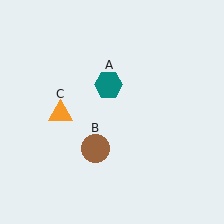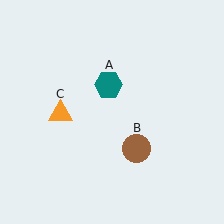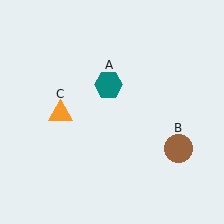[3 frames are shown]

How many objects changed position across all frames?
1 object changed position: brown circle (object B).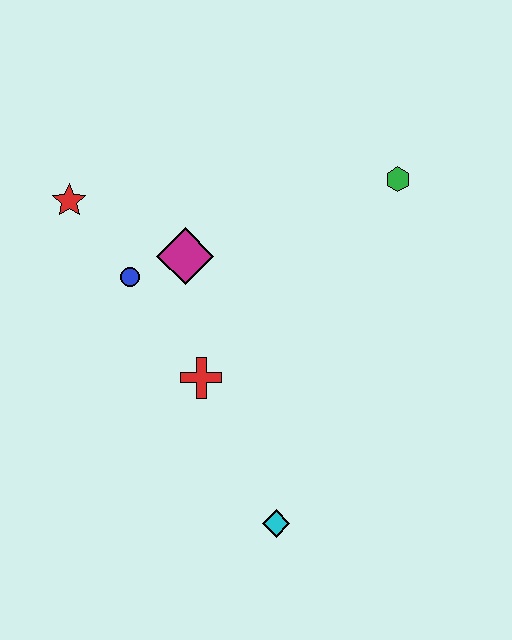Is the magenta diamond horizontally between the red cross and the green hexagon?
No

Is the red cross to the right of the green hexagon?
No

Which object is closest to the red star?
The blue circle is closest to the red star.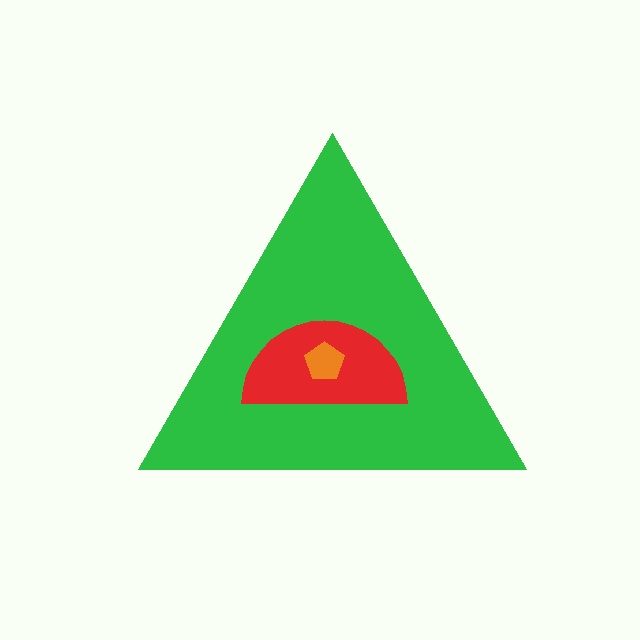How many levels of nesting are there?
3.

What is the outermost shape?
The green triangle.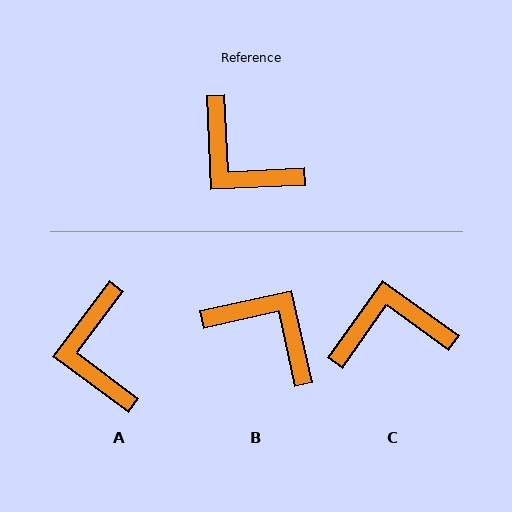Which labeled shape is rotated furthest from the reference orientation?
B, about 170 degrees away.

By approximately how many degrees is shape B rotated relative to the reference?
Approximately 170 degrees clockwise.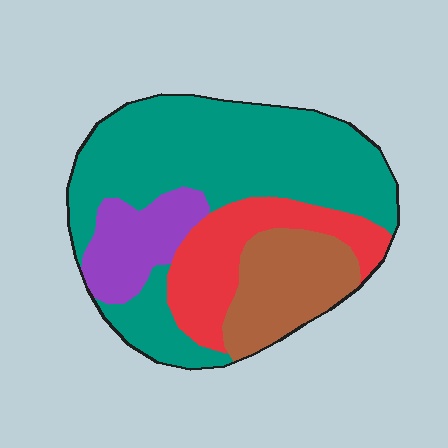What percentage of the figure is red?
Red covers around 20% of the figure.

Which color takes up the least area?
Purple, at roughly 15%.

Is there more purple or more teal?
Teal.